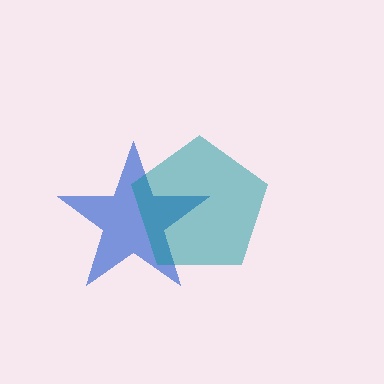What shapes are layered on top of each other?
The layered shapes are: a blue star, a teal pentagon.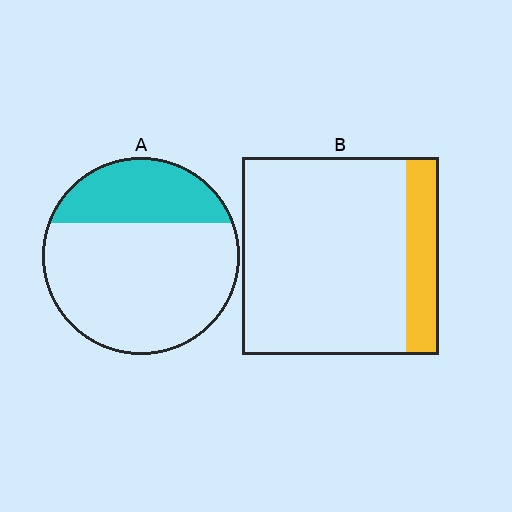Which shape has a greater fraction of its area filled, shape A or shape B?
Shape A.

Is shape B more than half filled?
No.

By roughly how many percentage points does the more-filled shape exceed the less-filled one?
By roughly 10 percentage points (A over B).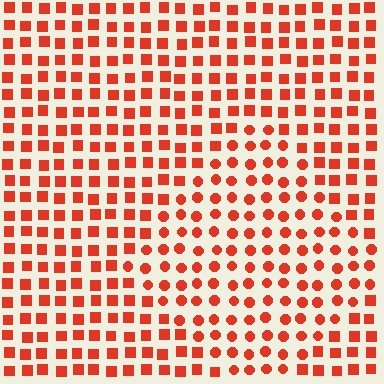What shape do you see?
I see a diamond.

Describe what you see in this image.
The image is filled with small red elements arranged in a uniform grid. A diamond-shaped region contains circles, while the surrounding area contains squares. The boundary is defined purely by the change in element shape.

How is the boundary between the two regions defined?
The boundary is defined by a change in element shape: circles inside vs. squares outside. All elements share the same color and spacing.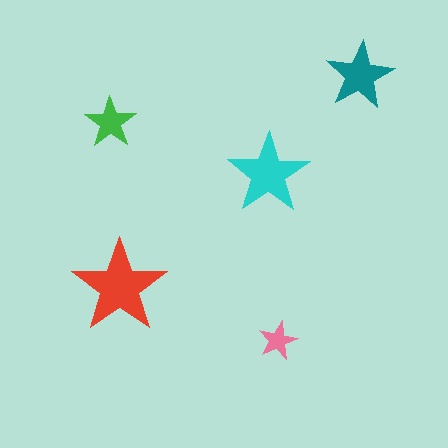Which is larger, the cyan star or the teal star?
The cyan one.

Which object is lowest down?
The pink star is bottommost.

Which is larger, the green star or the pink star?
The green one.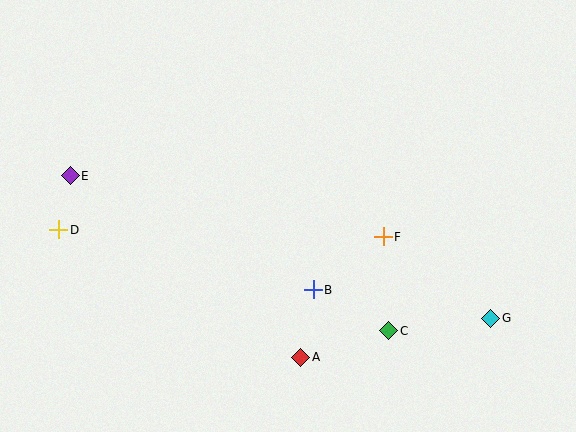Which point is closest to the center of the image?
Point B at (313, 290) is closest to the center.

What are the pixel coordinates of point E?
Point E is at (70, 176).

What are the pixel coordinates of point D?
Point D is at (59, 230).